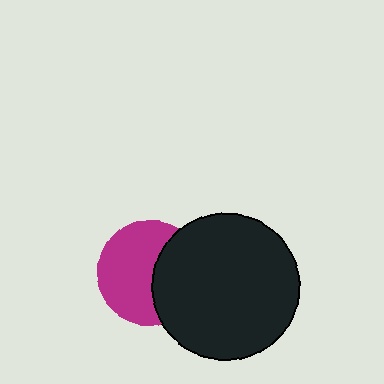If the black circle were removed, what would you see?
You would see the complete magenta circle.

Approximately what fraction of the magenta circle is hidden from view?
Roughly 39% of the magenta circle is hidden behind the black circle.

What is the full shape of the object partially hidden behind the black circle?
The partially hidden object is a magenta circle.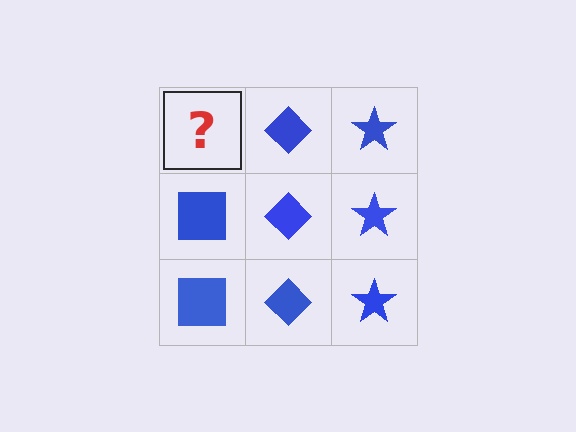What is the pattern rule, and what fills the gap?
The rule is that each column has a consistent shape. The gap should be filled with a blue square.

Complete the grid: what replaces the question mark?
The question mark should be replaced with a blue square.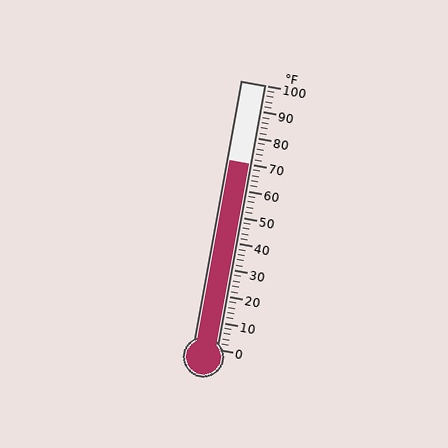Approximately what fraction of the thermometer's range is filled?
The thermometer is filled to approximately 70% of its range.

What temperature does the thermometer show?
The thermometer shows approximately 70°F.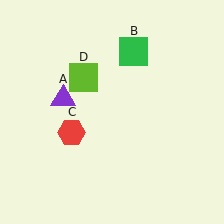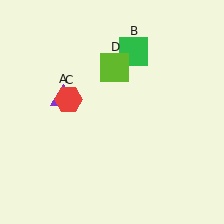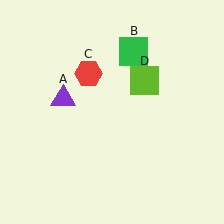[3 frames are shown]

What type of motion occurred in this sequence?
The red hexagon (object C), lime square (object D) rotated clockwise around the center of the scene.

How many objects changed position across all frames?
2 objects changed position: red hexagon (object C), lime square (object D).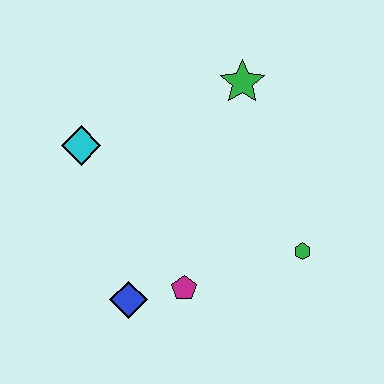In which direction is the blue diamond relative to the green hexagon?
The blue diamond is to the left of the green hexagon.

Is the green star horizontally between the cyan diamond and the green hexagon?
Yes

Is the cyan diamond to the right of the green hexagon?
No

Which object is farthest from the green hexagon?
The cyan diamond is farthest from the green hexagon.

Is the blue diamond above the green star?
No